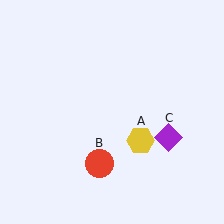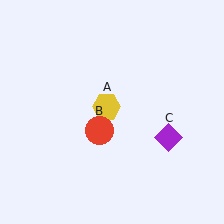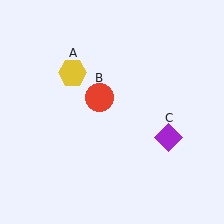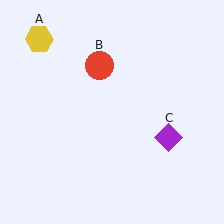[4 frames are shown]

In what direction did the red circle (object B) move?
The red circle (object B) moved up.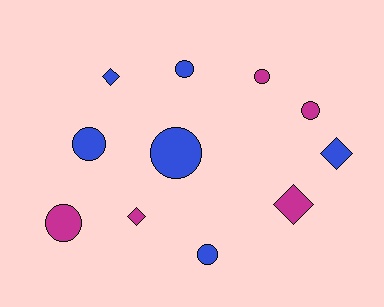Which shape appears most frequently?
Circle, with 7 objects.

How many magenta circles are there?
There are 3 magenta circles.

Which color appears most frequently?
Blue, with 6 objects.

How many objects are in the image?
There are 11 objects.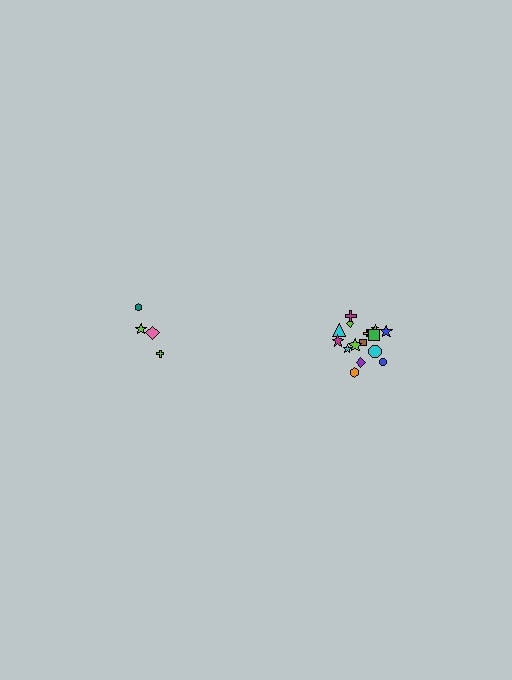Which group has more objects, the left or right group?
The right group.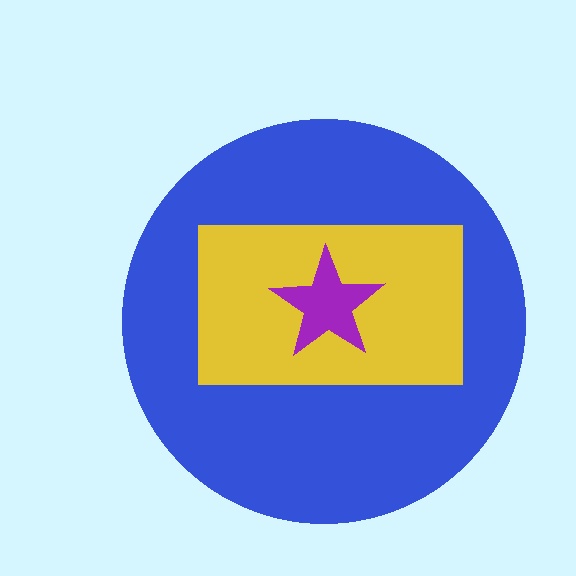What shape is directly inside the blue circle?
The yellow rectangle.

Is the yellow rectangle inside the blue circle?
Yes.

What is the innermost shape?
The purple star.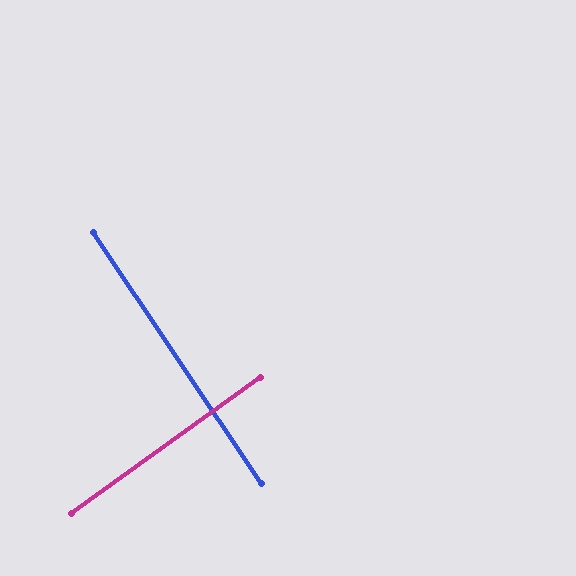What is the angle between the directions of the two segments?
Approximately 88 degrees.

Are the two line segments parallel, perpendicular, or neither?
Perpendicular — they meet at approximately 88°.